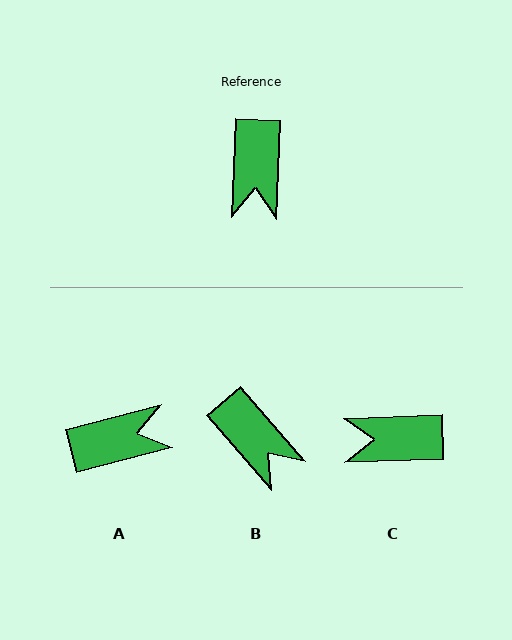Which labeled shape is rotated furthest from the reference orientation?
A, about 107 degrees away.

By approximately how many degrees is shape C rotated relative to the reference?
Approximately 86 degrees clockwise.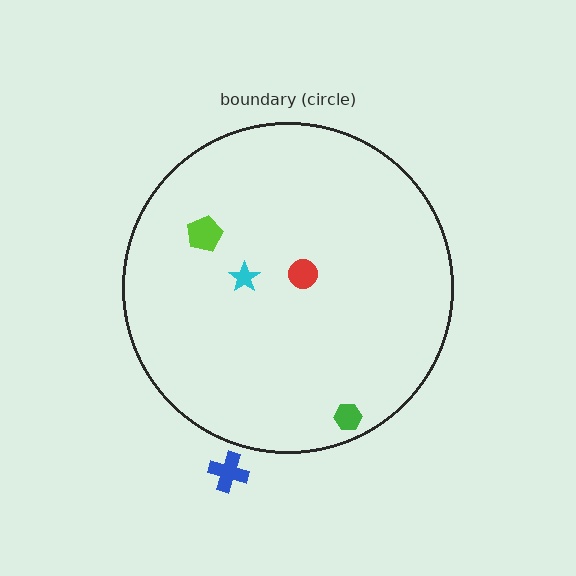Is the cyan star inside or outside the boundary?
Inside.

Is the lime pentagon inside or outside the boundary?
Inside.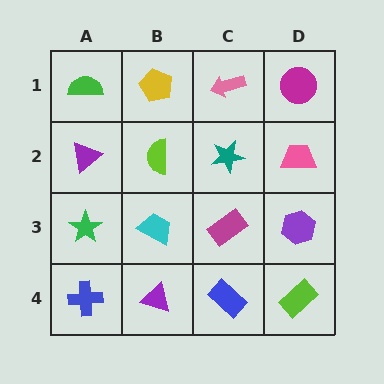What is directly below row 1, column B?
A lime semicircle.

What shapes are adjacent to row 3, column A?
A purple triangle (row 2, column A), a blue cross (row 4, column A), a cyan trapezoid (row 3, column B).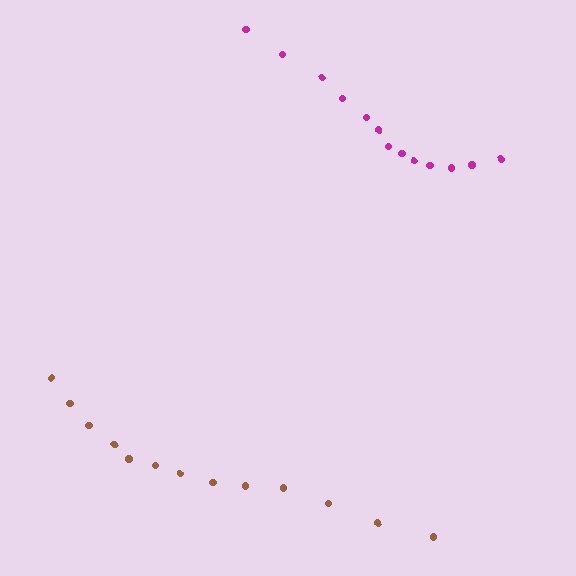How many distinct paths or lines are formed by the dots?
There are 2 distinct paths.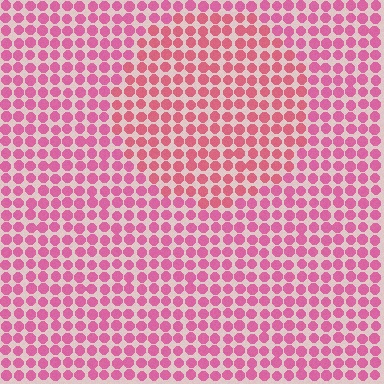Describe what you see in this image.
The image is filled with small pink elements in a uniform arrangement. A circle-shaped region is visible where the elements are tinted to a slightly different hue, forming a subtle color boundary.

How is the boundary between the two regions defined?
The boundary is defined purely by a slight shift in hue (about 18 degrees). Spacing, size, and orientation are identical on both sides.